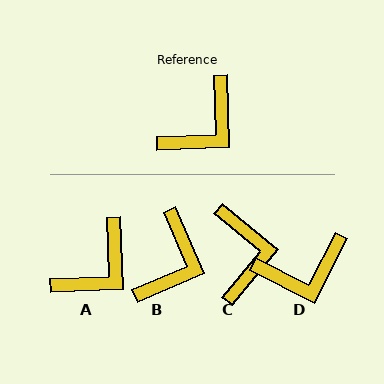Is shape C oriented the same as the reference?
No, it is off by about 48 degrees.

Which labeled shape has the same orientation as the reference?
A.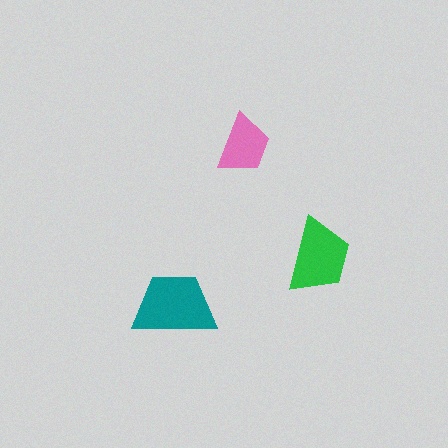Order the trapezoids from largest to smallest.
the teal one, the green one, the pink one.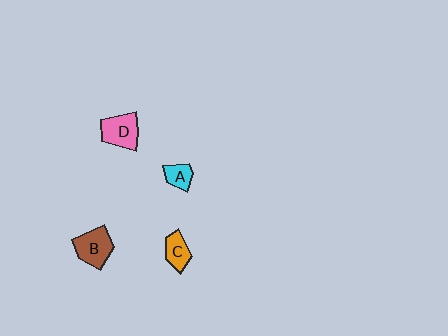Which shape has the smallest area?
Shape A (cyan).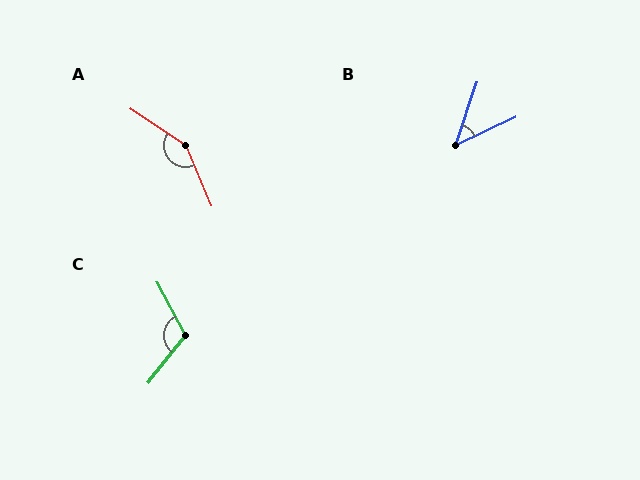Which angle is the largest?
A, at approximately 146 degrees.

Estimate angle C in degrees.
Approximately 114 degrees.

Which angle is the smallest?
B, at approximately 46 degrees.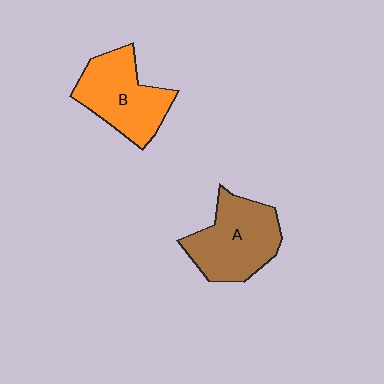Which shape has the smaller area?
Shape B (orange).